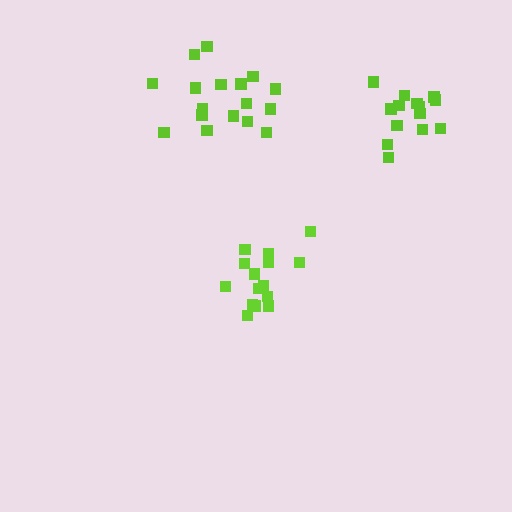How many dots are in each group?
Group 1: 15 dots, Group 2: 17 dots, Group 3: 14 dots (46 total).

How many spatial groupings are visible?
There are 3 spatial groupings.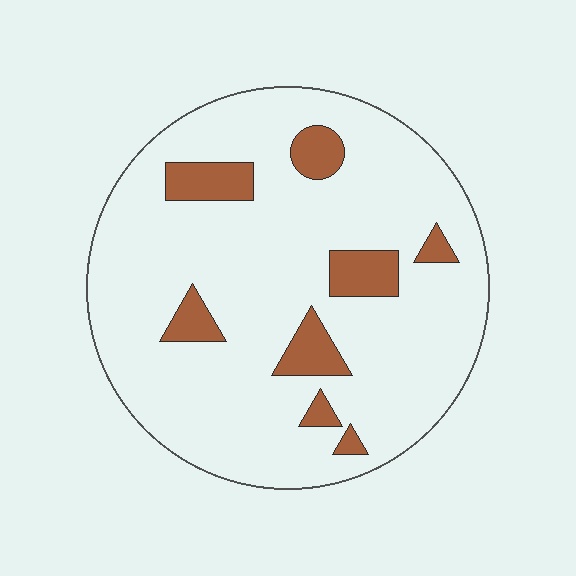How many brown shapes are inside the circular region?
8.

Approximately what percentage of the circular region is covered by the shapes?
Approximately 15%.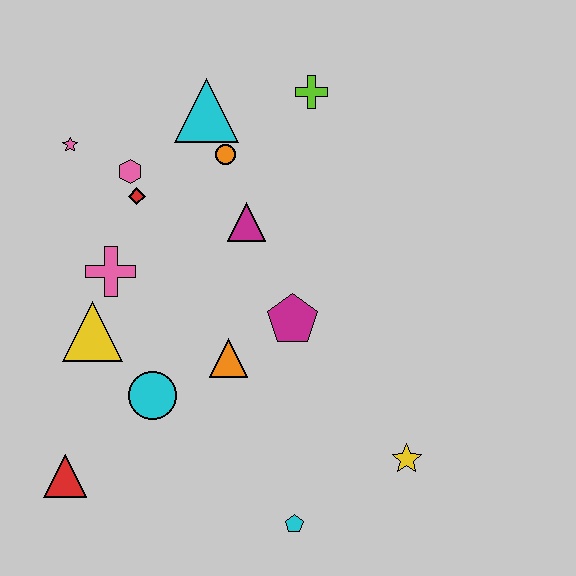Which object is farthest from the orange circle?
The cyan pentagon is farthest from the orange circle.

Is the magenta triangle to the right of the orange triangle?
Yes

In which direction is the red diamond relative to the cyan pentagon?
The red diamond is above the cyan pentagon.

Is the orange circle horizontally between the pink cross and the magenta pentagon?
Yes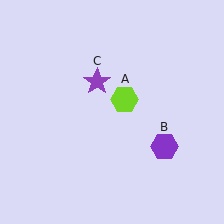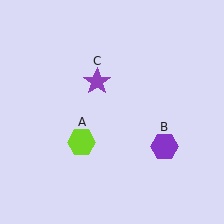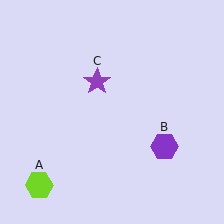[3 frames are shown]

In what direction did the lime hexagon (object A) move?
The lime hexagon (object A) moved down and to the left.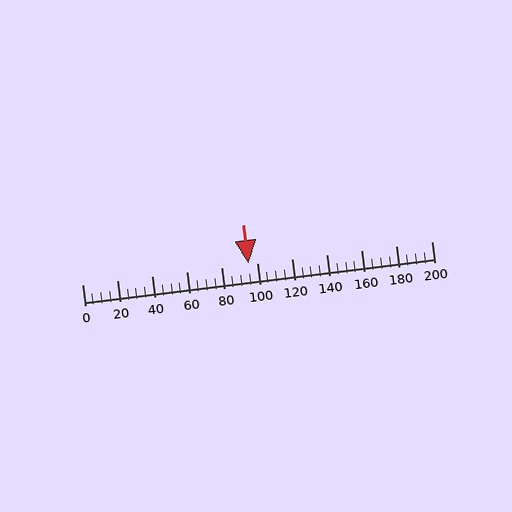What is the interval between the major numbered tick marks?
The major tick marks are spaced 20 units apart.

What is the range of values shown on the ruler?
The ruler shows values from 0 to 200.